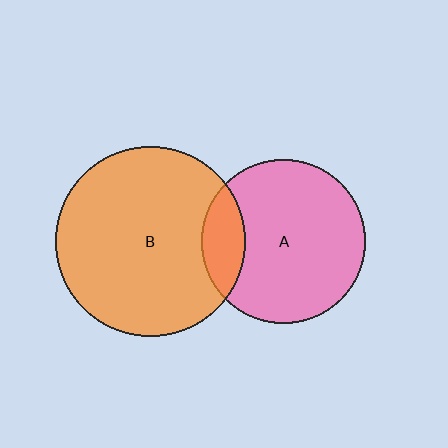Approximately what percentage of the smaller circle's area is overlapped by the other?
Approximately 15%.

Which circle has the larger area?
Circle B (orange).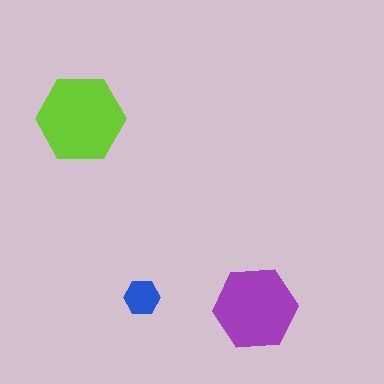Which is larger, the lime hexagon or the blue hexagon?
The lime one.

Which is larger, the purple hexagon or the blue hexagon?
The purple one.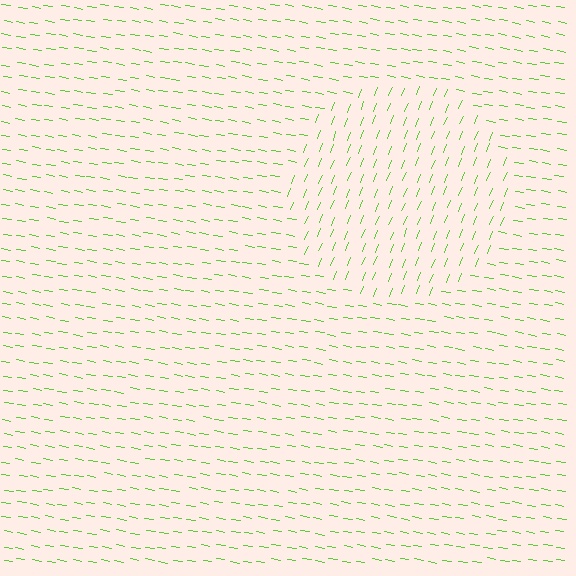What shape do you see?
I see a circle.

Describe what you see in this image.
The image is filled with small lime line segments. A circle region in the image has lines oriented differently from the surrounding lines, creating a visible texture boundary.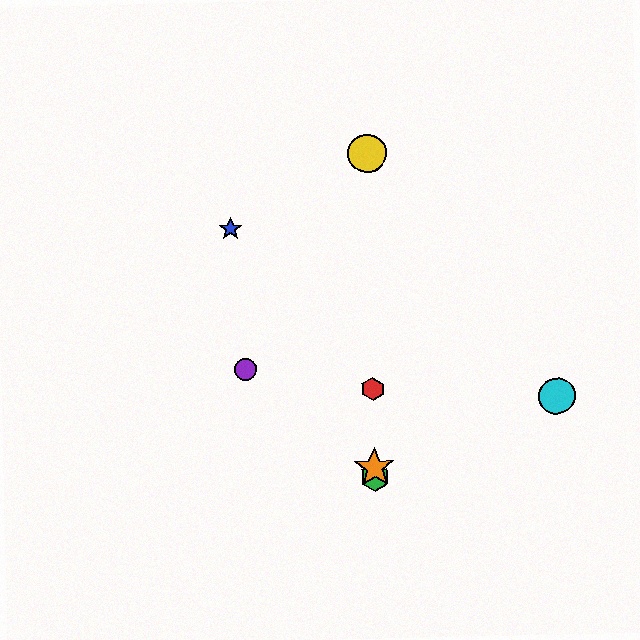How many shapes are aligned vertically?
4 shapes (the red hexagon, the green hexagon, the yellow circle, the orange star) are aligned vertically.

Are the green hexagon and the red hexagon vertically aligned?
Yes, both are at x≈375.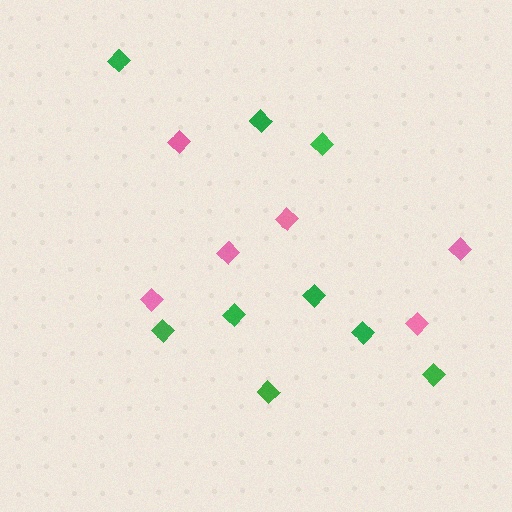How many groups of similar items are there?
There are 2 groups: one group of green diamonds (9) and one group of pink diamonds (6).